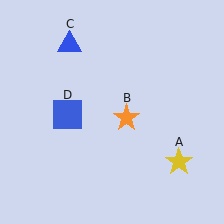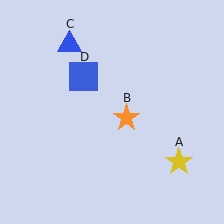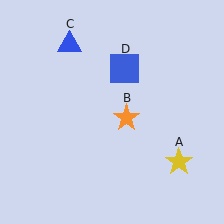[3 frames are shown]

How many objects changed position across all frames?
1 object changed position: blue square (object D).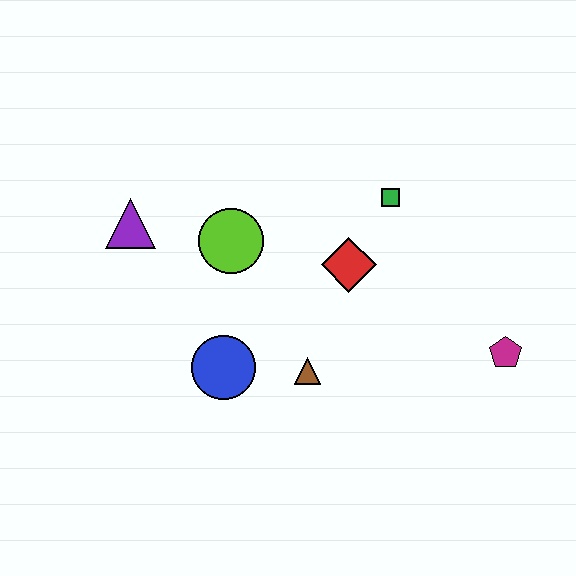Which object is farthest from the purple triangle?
The magenta pentagon is farthest from the purple triangle.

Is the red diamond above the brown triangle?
Yes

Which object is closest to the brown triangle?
The blue circle is closest to the brown triangle.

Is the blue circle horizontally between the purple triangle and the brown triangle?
Yes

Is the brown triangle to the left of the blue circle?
No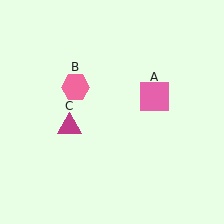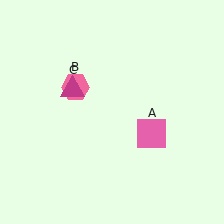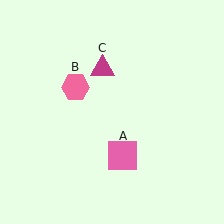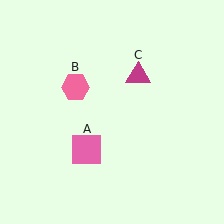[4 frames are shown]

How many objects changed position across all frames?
2 objects changed position: pink square (object A), magenta triangle (object C).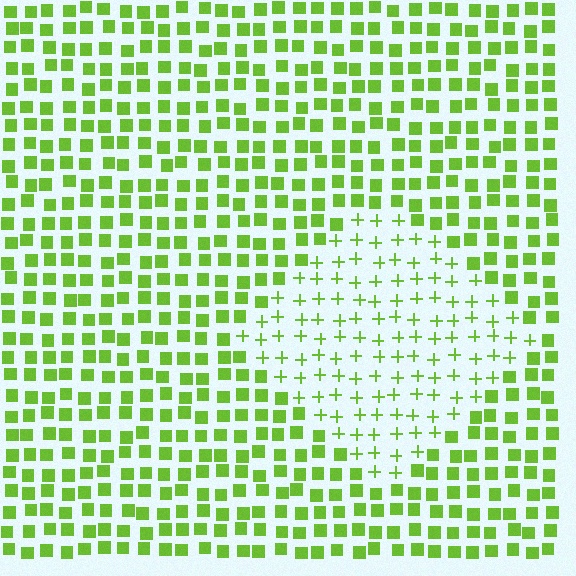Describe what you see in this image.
The image is filled with small lime elements arranged in a uniform grid. A diamond-shaped region contains plus signs, while the surrounding area contains squares. The boundary is defined purely by the change in element shape.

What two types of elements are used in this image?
The image uses plus signs inside the diamond region and squares outside it.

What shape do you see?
I see a diamond.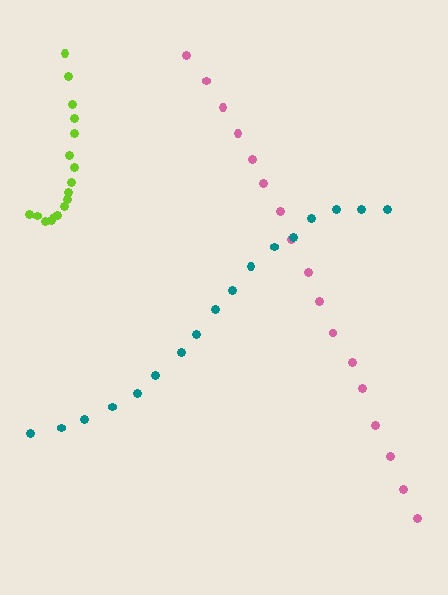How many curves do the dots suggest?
There are 3 distinct paths.